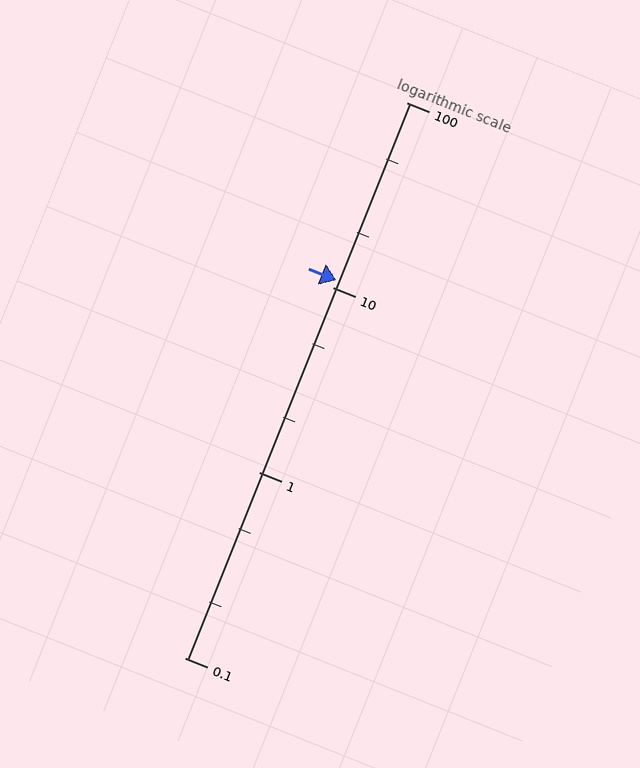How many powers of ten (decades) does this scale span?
The scale spans 3 decades, from 0.1 to 100.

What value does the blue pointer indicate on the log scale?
The pointer indicates approximately 11.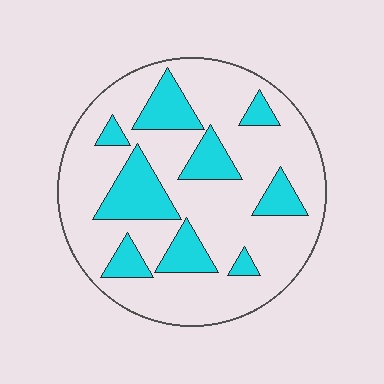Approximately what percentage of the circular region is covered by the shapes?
Approximately 25%.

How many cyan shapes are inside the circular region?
9.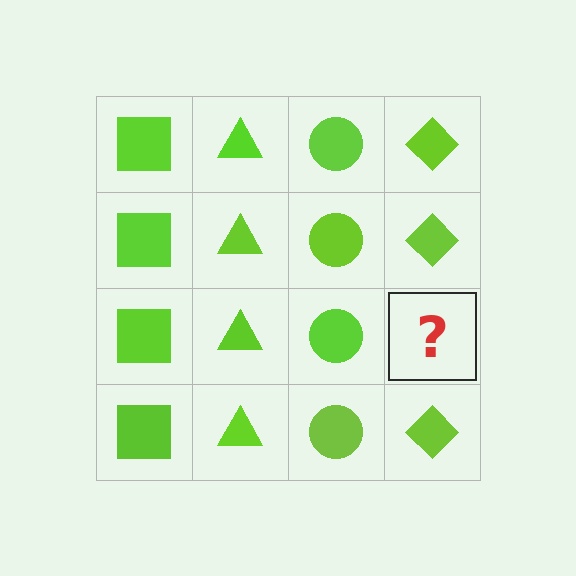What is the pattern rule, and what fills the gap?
The rule is that each column has a consistent shape. The gap should be filled with a lime diamond.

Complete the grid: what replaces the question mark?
The question mark should be replaced with a lime diamond.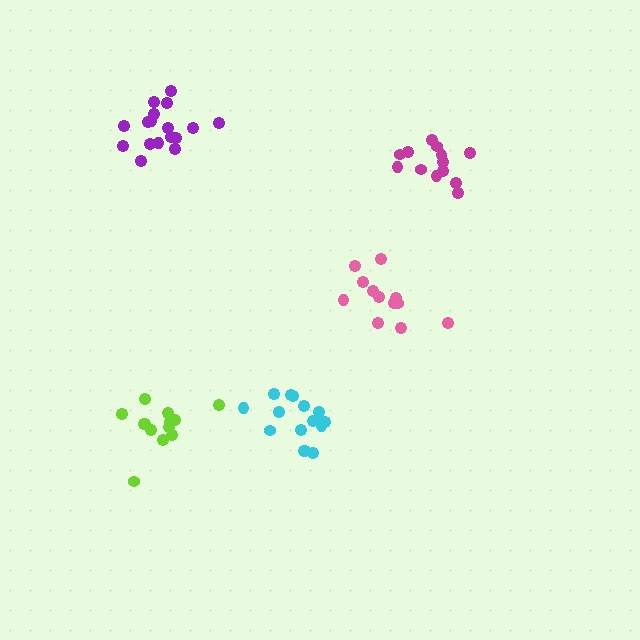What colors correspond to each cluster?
The clusters are colored: pink, cyan, lime, purple, magenta.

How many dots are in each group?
Group 1: 12 dots, Group 2: 16 dots, Group 3: 13 dots, Group 4: 17 dots, Group 5: 13 dots (71 total).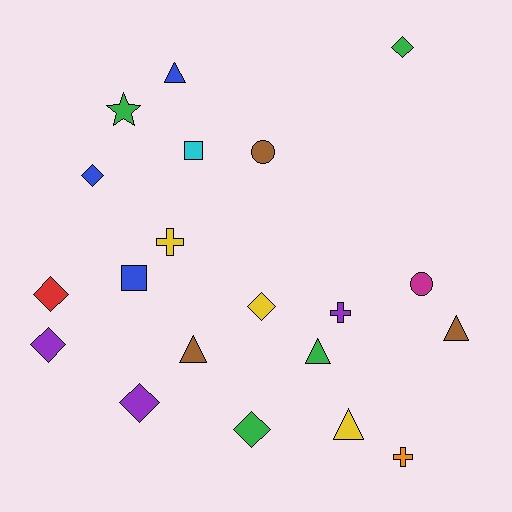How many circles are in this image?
There are 2 circles.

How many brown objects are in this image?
There are 3 brown objects.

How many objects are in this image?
There are 20 objects.